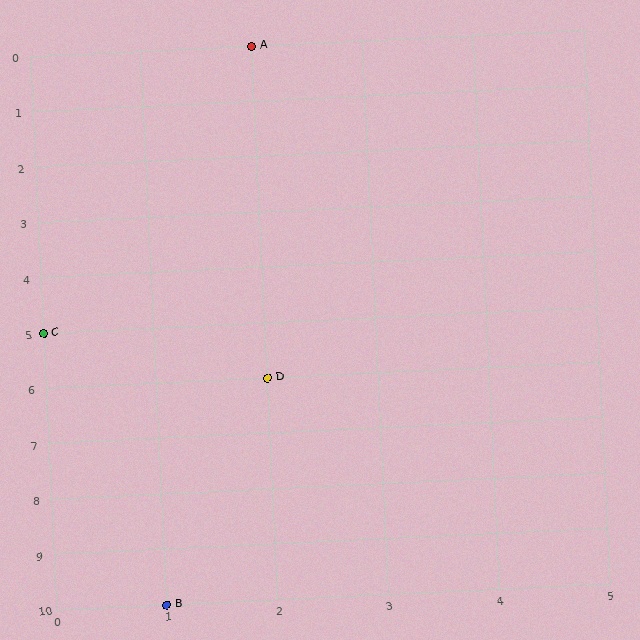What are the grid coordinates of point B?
Point B is at grid coordinates (1, 10).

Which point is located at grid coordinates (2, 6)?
Point D is at (2, 6).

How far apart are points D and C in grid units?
Points D and C are 2 columns and 1 row apart (about 2.2 grid units diagonally).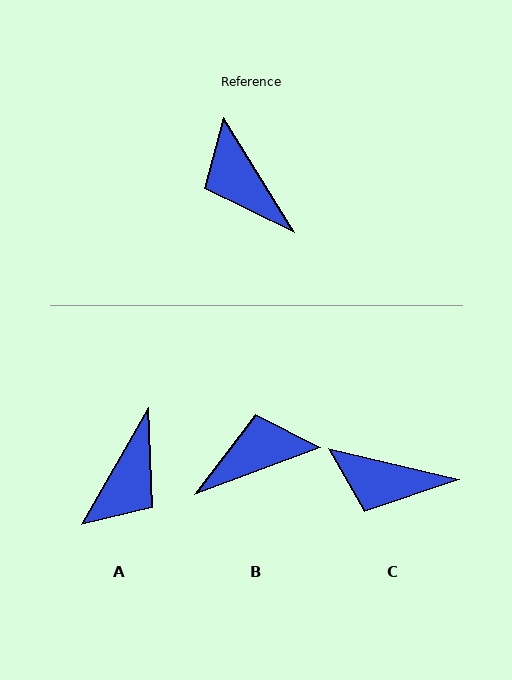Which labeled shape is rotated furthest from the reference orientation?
A, about 119 degrees away.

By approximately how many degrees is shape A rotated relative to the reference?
Approximately 119 degrees counter-clockwise.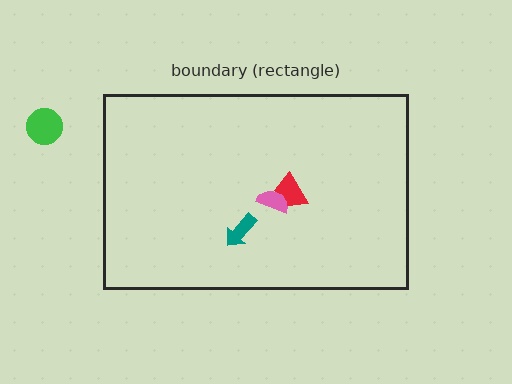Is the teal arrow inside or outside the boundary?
Inside.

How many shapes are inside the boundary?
3 inside, 1 outside.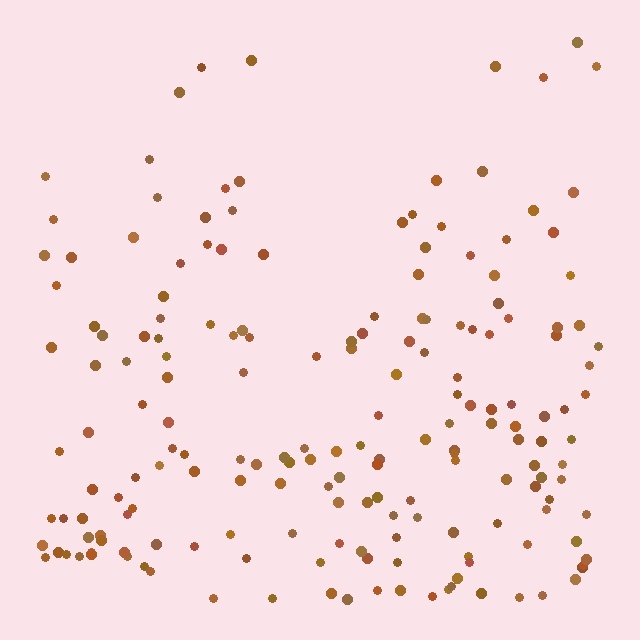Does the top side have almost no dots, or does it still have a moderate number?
Still a moderate number, just noticeably fewer than the bottom.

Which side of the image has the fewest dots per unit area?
The top.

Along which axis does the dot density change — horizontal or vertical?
Vertical.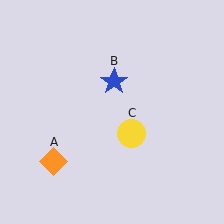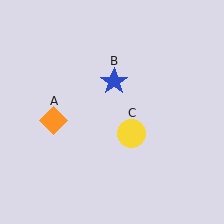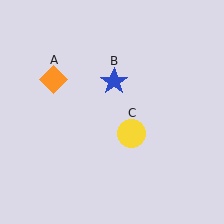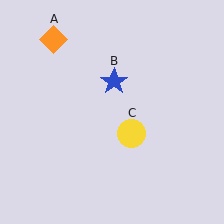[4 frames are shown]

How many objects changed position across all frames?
1 object changed position: orange diamond (object A).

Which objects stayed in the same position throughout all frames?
Blue star (object B) and yellow circle (object C) remained stationary.